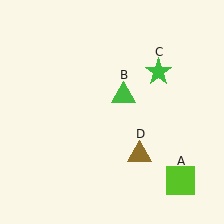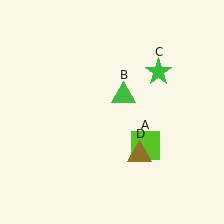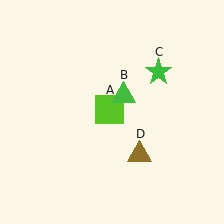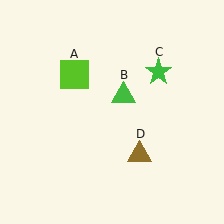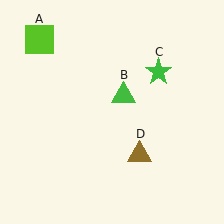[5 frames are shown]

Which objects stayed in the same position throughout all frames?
Green triangle (object B) and green star (object C) and brown triangle (object D) remained stationary.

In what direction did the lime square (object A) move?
The lime square (object A) moved up and to the left.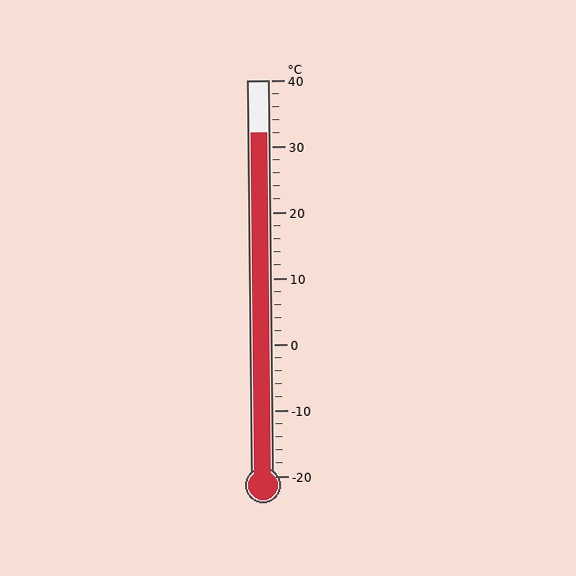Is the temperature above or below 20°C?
The temperature is above 20°C.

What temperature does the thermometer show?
The thermometer shows approximately 32°C.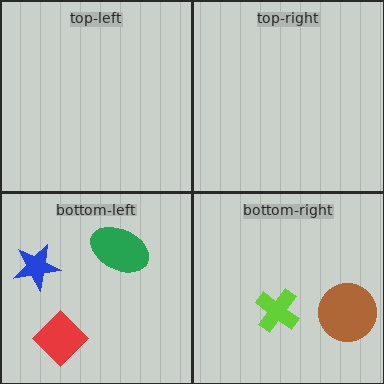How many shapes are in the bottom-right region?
2.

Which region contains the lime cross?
The bottom-right region.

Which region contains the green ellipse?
The bottom-left region.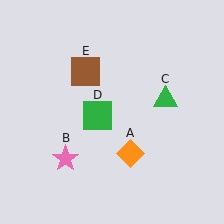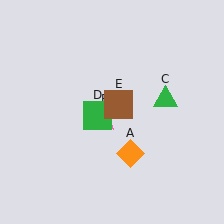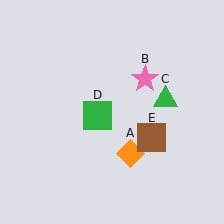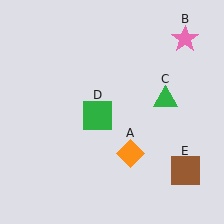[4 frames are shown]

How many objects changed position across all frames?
2 objects changed position: pink star (object B), brown square (object E).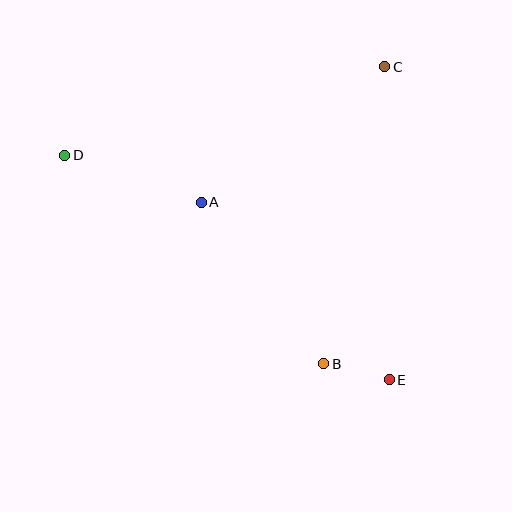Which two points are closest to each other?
Points B and E are closest to each other.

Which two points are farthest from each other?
Points D and E are farthest from each other.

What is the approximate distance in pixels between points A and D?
The distance between A and D is approximately 145 pixels.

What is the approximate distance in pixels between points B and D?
The distance between B and D is approximately 332 pixels.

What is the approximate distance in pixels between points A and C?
The distance between A and C is approximately 228 pixels.